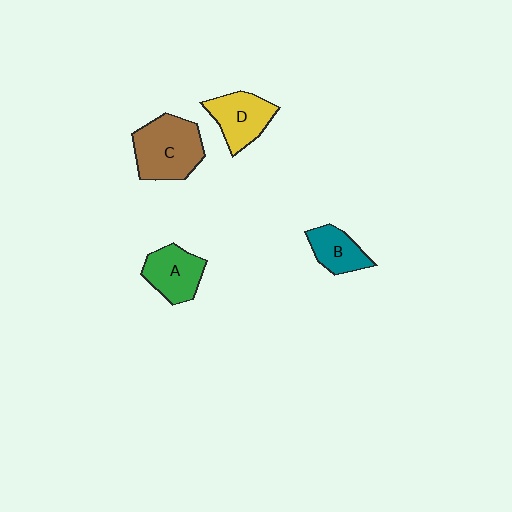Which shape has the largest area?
Shape C (brown).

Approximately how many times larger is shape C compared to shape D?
Approximately 1.4 times.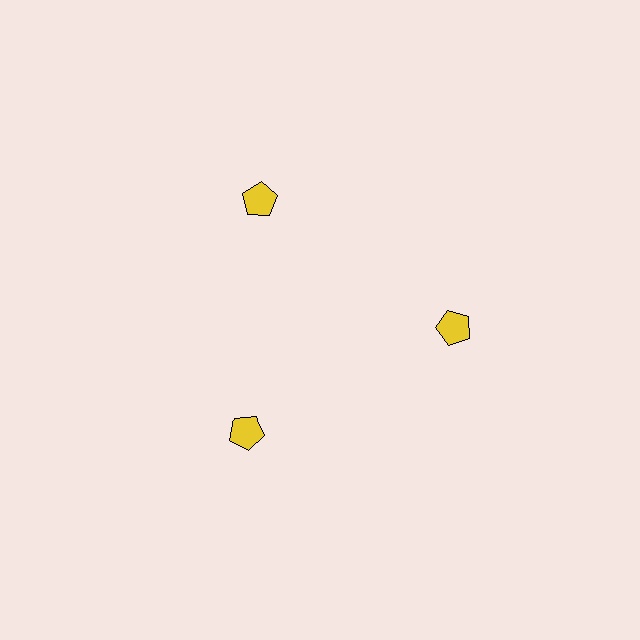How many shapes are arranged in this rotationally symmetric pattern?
There are 3 shapes, arranged in 3 groups of 1.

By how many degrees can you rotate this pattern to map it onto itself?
The pattern maps onto itself every 120 degrees of rotation.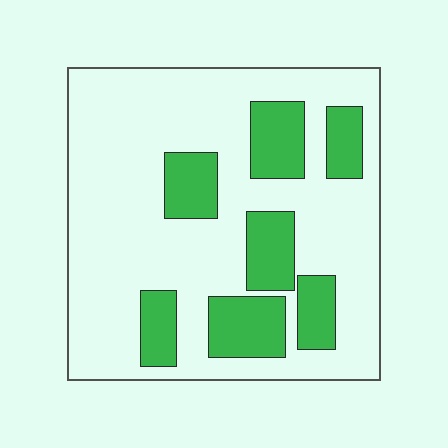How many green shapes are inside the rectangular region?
7.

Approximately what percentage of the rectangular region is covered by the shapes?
Approximately 25%.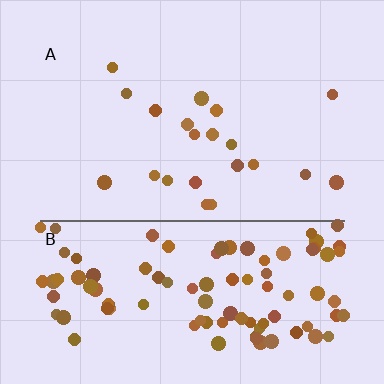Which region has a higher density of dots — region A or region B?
B (the bottom).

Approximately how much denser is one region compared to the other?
Approximately 5.1× — region B over region A.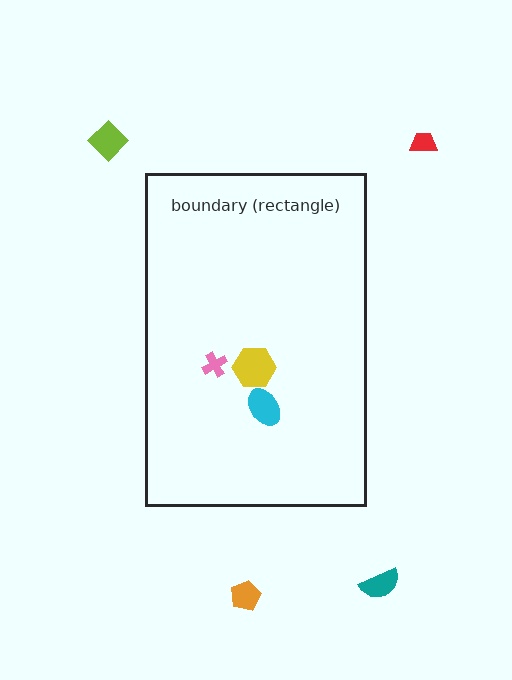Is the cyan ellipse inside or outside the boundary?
Inside.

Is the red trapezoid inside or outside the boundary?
Outside.